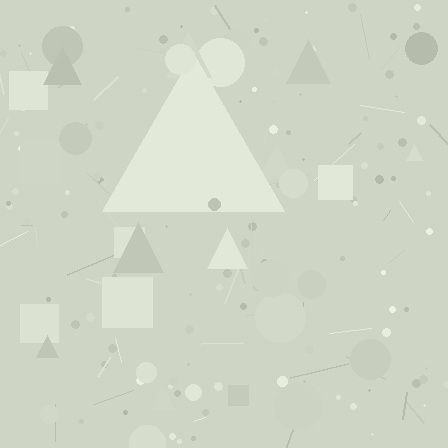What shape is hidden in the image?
A triangle is hidden in the image.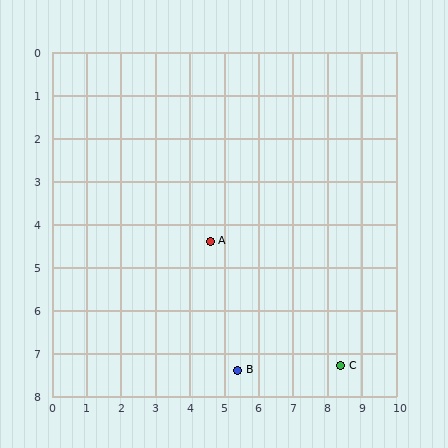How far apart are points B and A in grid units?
Points B and A are about 3.1 grid units apart.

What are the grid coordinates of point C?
Point C is at approximately (8.4, 7.3).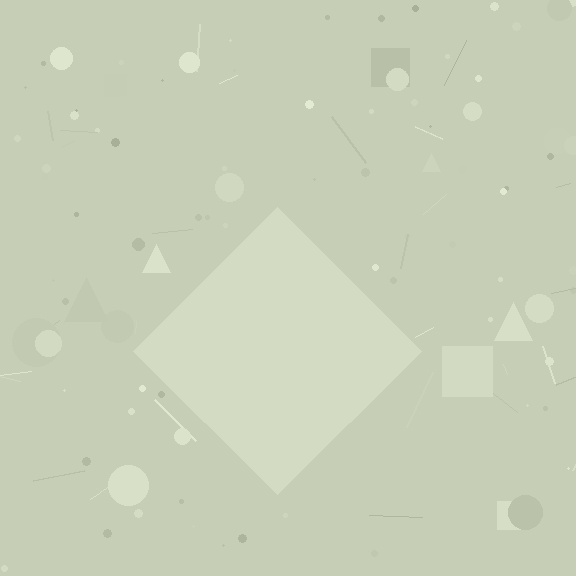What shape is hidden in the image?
A diamond is hidden in the image.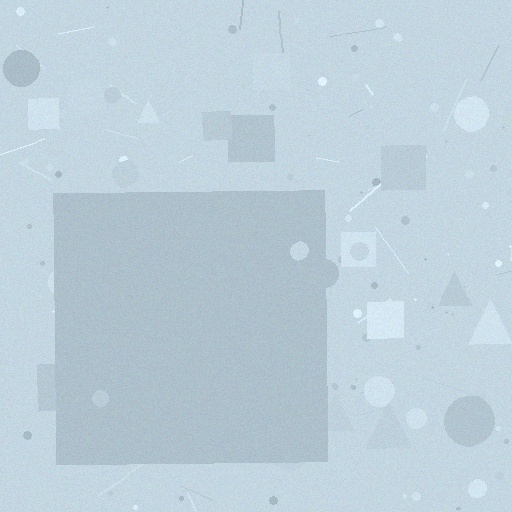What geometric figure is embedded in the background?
A square is embedded in the background.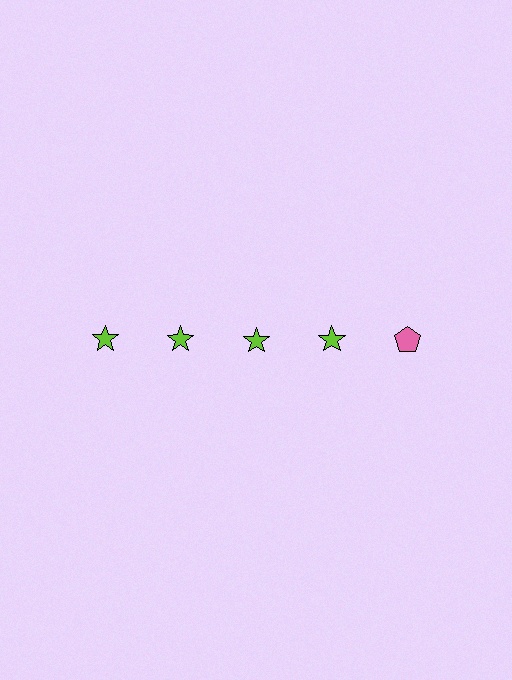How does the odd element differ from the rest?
It differs in both color (pink instead of lime) and shape (pentagon instead of star).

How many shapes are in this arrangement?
There are 5 shapes arranged in a grid pattern.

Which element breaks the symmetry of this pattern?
The pink pentagon in the top row, rightmost column breaks the symmetry. All other shapes are lime stars.